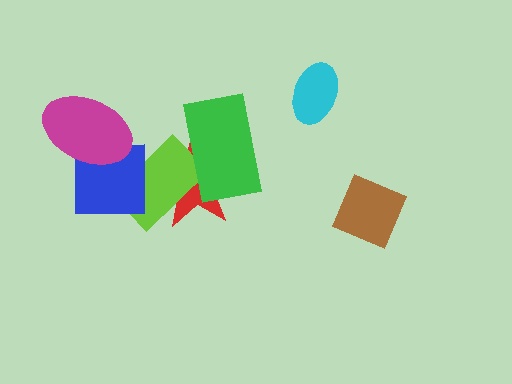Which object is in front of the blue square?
The magenta ellipse is in front of the blue square.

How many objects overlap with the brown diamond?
0 objects overlap with the brown diamond.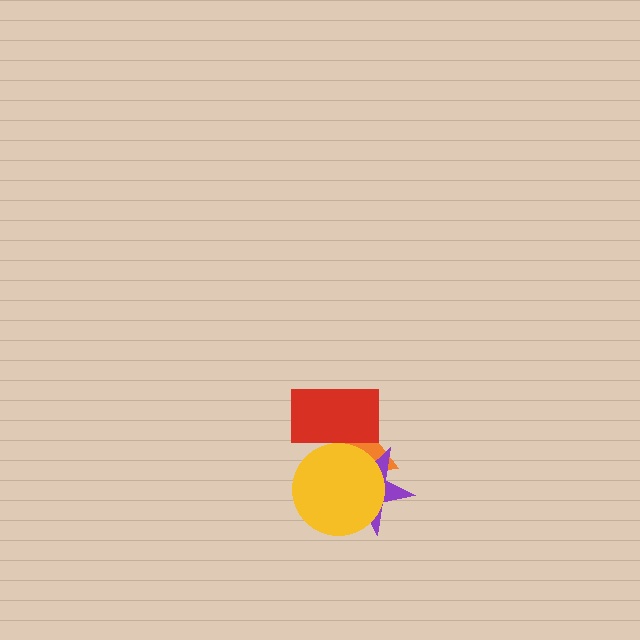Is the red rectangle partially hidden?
Yes, it is partially covered by another shape.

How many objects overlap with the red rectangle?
3 objects overlap with the red rectangle.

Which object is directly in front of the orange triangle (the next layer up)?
The purple star is directly in front of the orange triangle.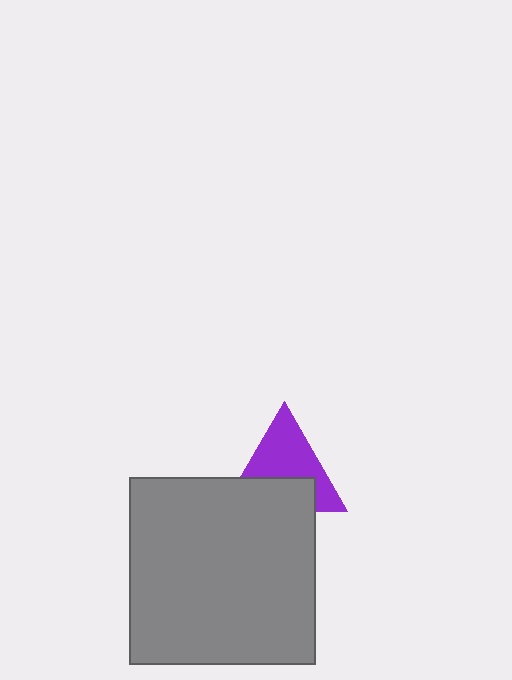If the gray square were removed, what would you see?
You would see the complete purple triangle.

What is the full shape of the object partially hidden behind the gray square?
The partially hidden object is a purple triangle.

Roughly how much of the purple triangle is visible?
About half of it is visible (roughly 59%).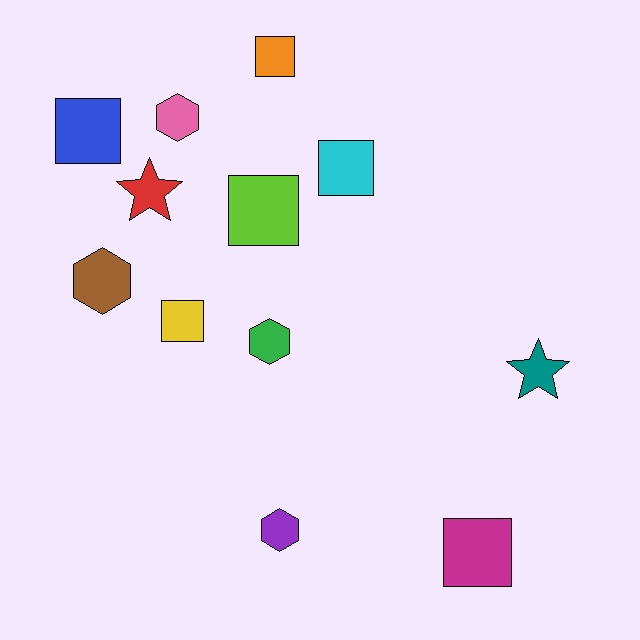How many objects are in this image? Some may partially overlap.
There are 12 objects.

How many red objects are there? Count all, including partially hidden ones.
There is 1 red object.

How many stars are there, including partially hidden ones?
There are 2 stars.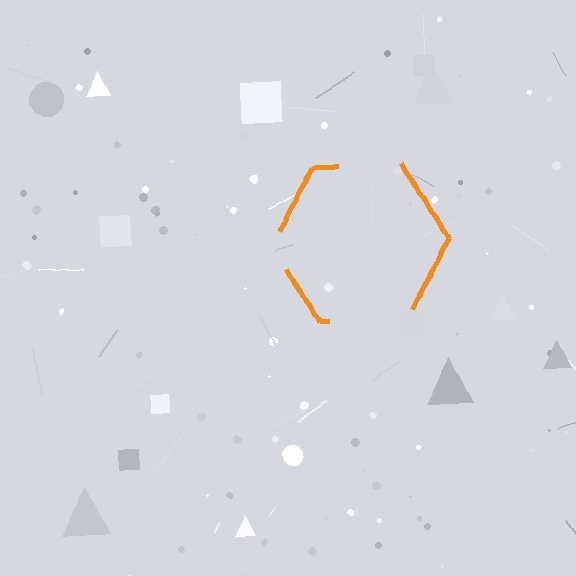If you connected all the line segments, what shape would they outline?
They would outline a hexagon.